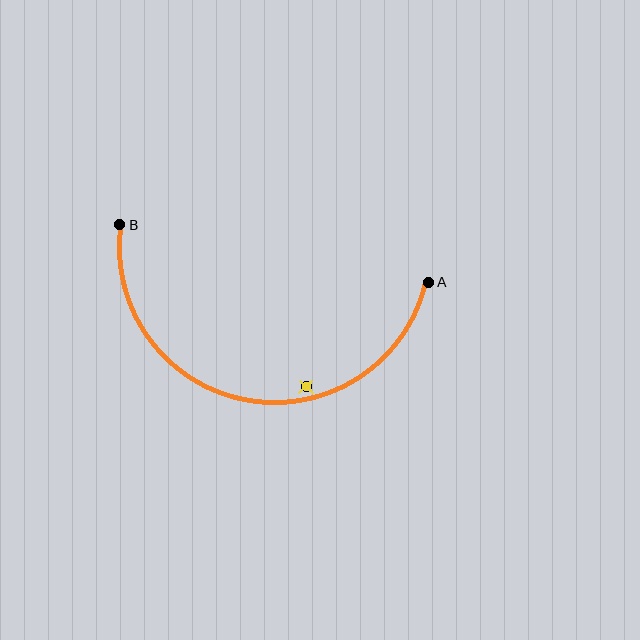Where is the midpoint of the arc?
The arc midpoint is the point on the curve farthest from the straight line joining A and B. It sits below that line.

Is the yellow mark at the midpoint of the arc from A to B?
No — the yellow mark does not lie on the arc at all. It sits slightly inside the curve.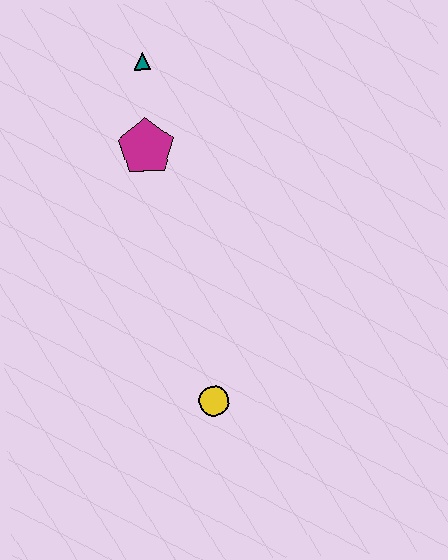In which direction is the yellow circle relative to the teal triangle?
The yellow circle is below the teal triangle.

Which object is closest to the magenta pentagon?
The teal triangle is closest to the magenta pentagon.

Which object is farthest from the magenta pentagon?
The yellow circle is farthest from the magenta pentagon.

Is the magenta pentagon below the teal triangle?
Yes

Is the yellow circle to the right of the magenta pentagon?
Yes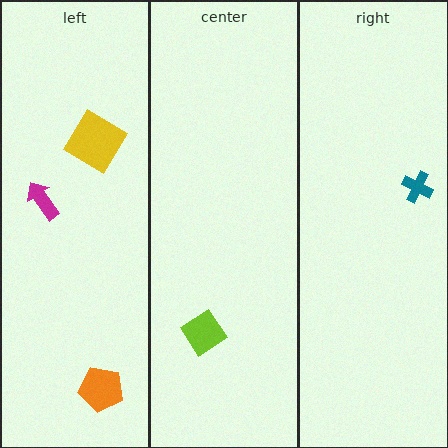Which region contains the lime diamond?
The center region.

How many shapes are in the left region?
3.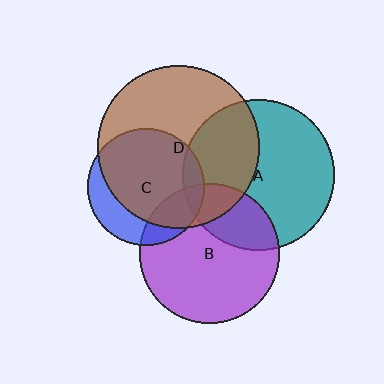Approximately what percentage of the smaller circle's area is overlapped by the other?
Approximately 75%.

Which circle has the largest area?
Circle D (brown).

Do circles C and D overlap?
Yes.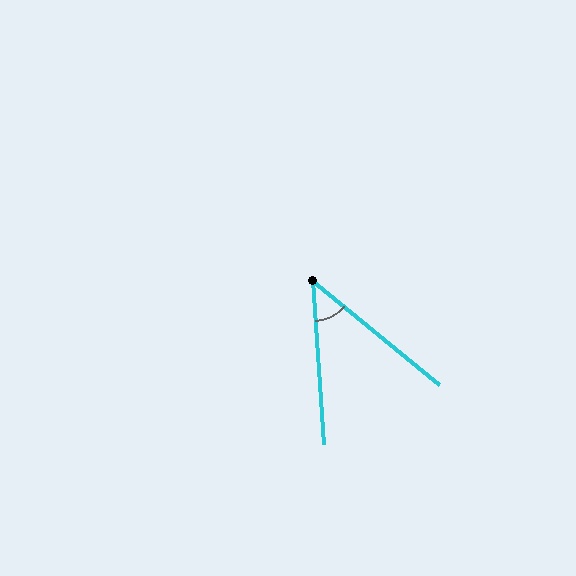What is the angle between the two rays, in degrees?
Approximately 47 degrees.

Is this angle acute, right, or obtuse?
It is acute.